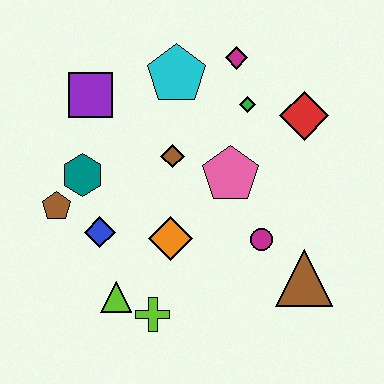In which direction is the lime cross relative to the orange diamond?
The lime cross is below the orange diamond.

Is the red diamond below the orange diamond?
No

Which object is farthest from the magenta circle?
The purple square is farthest from the magenta circle.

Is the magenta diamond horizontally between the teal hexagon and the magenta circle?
Yes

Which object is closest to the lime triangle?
The lime cross is closest to the lime triangle.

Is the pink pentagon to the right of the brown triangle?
No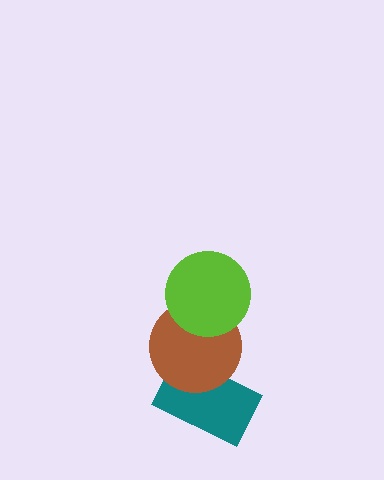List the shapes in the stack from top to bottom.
From top to bottom: the lime circle, the brown circle, the teal rectangle.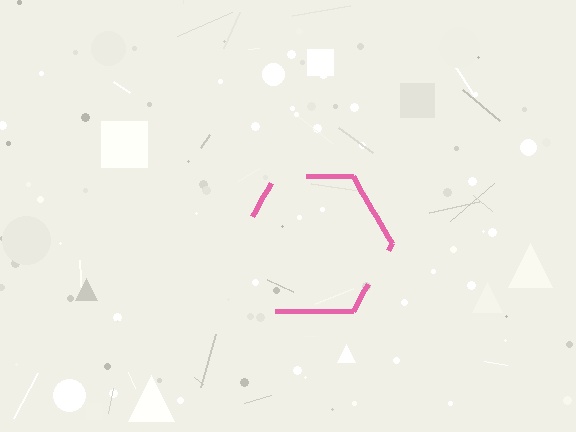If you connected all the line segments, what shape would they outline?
They would outline a hexagon.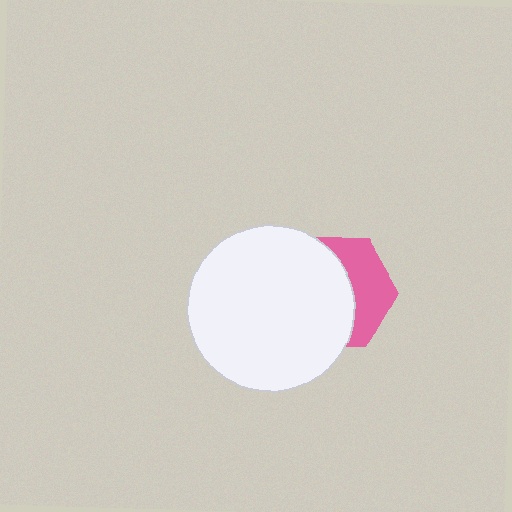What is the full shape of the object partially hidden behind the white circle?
The partially hidden object is a pink hexagon.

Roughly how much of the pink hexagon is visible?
A small part of it is visible (roughly 39%).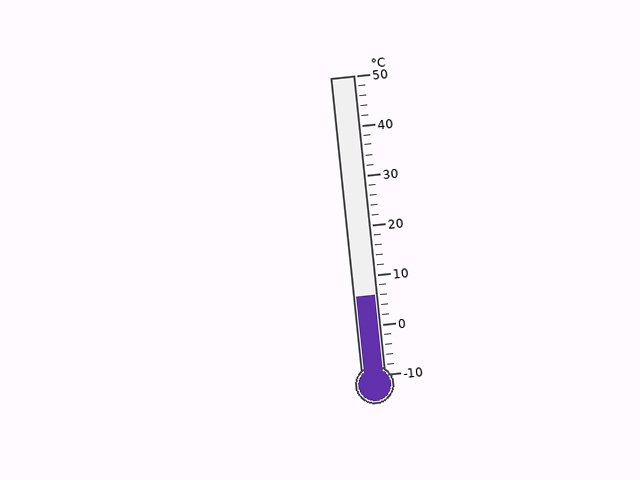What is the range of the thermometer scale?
The thermometer scale ranges from -10°C to 50°C.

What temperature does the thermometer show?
The thermometer shows approximately 6°C.